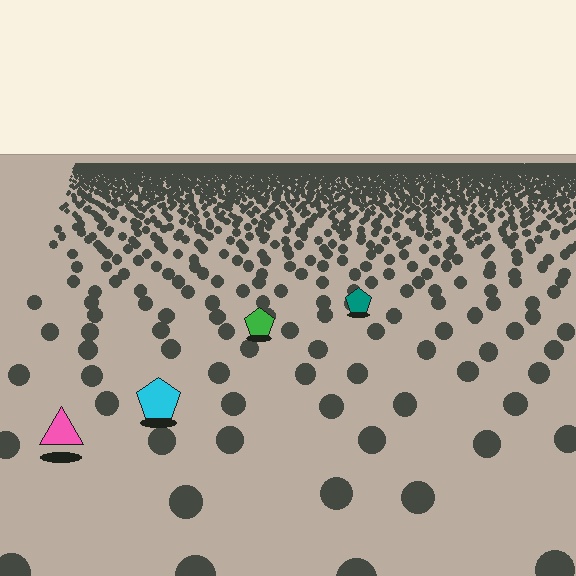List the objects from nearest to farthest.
From nearest to farthest: the pink triangle, the cyan pentagon, the green pentagon, the teal pentagon.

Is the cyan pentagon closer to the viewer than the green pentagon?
Yes. The cyan pentagon is closer — you can tell from the texture gradient: the ground texture is coarser near it.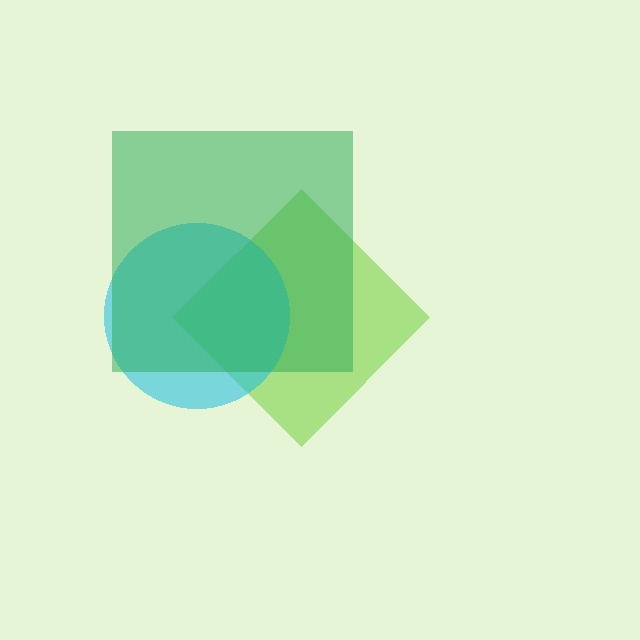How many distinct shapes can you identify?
There are 3 distinct shapes: a lime diamond, a cyan circle, a green square.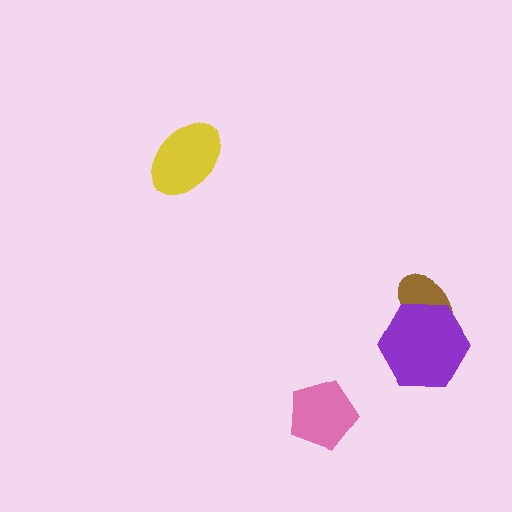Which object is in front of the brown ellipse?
The purple hexagon is in front of the brown ellipse.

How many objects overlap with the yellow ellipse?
0 objects overlap with the yellow ellipse.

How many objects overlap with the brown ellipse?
1 object overlaps with the brown ellipse.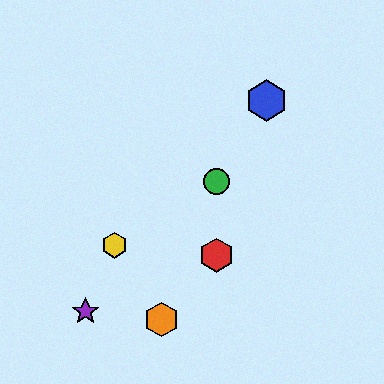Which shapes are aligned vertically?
The red hexagon, the green circle are aligned vertically.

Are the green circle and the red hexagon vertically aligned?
Yes, both are at x≈217.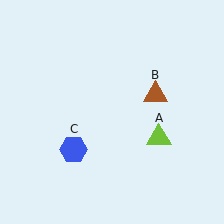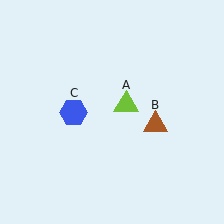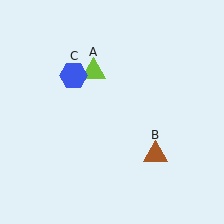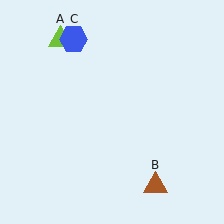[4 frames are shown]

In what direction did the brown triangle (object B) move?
The brown triangle (object B) moved down.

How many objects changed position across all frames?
3 objects changed position: lime triangle (object A), brown triangle (object B), blue hexagon (object C).